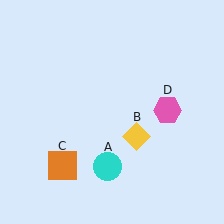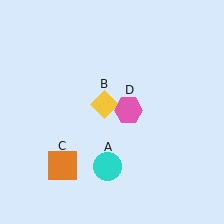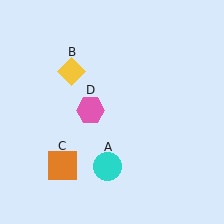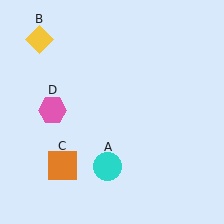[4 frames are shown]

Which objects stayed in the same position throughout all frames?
Cyan circle (object A) and orange square (object C) remained stationary.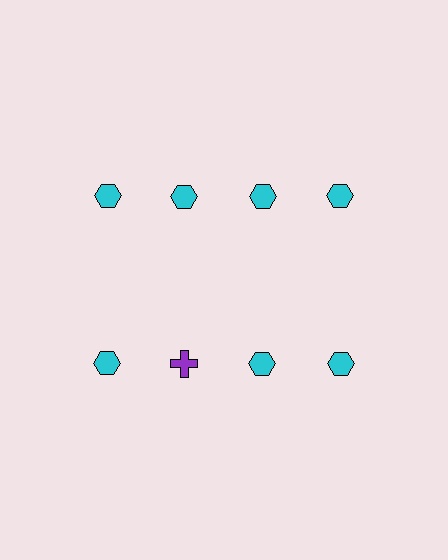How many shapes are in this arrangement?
There are 8 shapes arranged in a grid pattern.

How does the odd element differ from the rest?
It differs in both color (purple instead of cyan) and shape (cross instead of hexagon).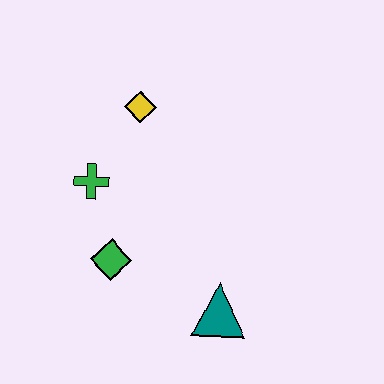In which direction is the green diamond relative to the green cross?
The green diamond is below the green cross.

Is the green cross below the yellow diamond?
Yes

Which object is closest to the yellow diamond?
The green cross is closest to the yellow diamond.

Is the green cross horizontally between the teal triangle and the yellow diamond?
No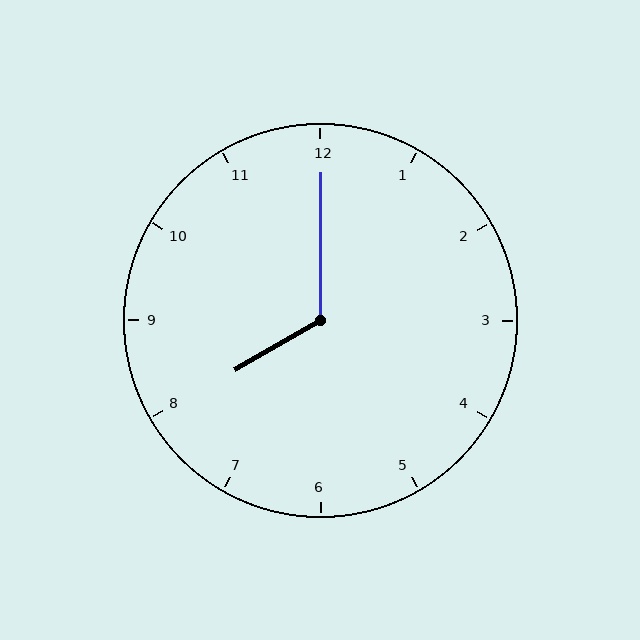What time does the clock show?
8:00.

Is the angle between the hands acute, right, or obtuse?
It is obtuse.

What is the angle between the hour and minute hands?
Approximately 120 degrees.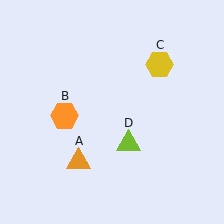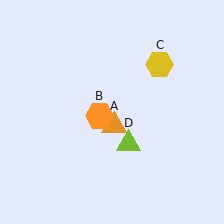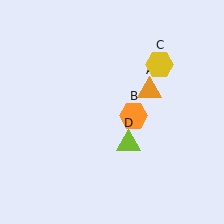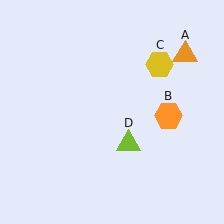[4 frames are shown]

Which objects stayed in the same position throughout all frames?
Yellow hexagon (object C) and lime triangle (object D) remained stationary.